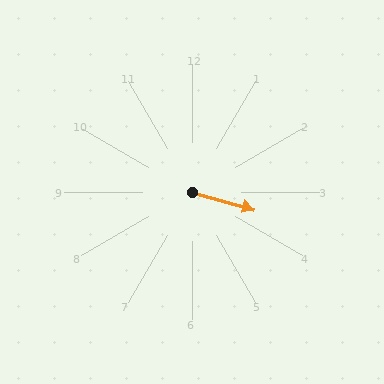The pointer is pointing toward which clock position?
Roughly 4 o'clock.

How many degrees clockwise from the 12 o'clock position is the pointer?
Approximately 105 degrees.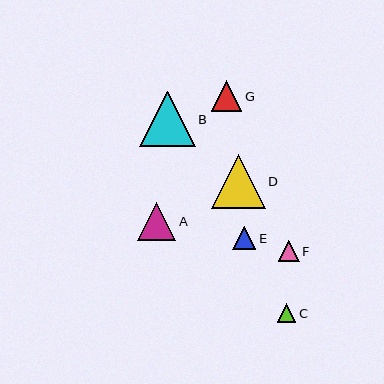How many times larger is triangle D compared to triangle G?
Triangle D is approximately 1.8 times the size of triangle G.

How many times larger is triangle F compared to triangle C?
Triangle F is approximately 1.1 times the size of triangle C.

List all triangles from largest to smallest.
From largest to smallest: B, D, A, G, E, F, C.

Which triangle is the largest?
Triangle B is the largest with a size of approximately 56 pixels.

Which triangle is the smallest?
Triangle C is the smallest with a size of approximately 19 pixels.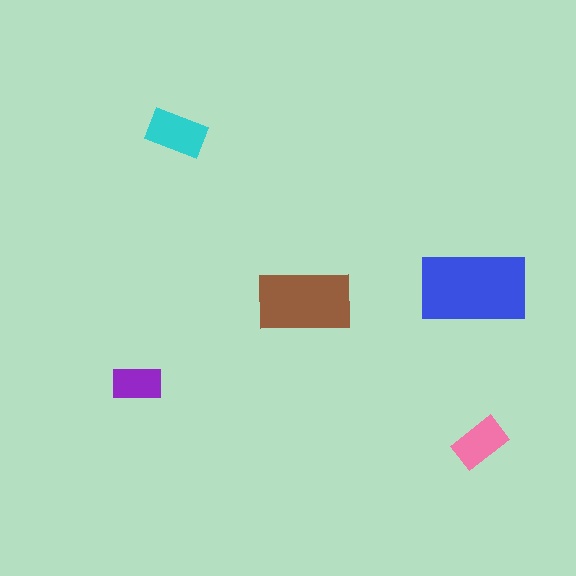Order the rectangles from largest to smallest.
the blue one, the brown one, the cyan one, the pink one, the purple one.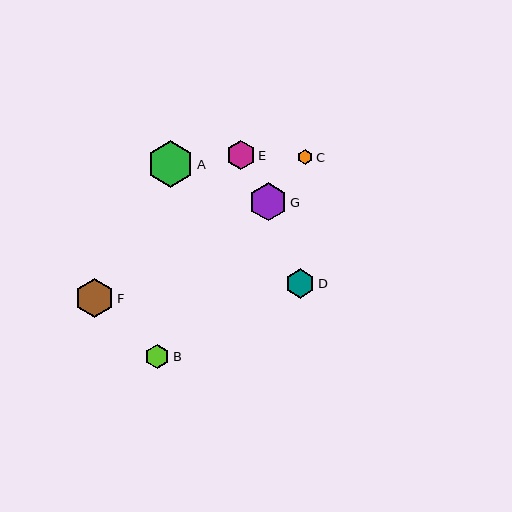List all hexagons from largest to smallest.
From largest to smallest: A, F, G, D, E, B, C.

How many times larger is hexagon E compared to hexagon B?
Hexagon E is approximately 1.2 times the size of hexagon B.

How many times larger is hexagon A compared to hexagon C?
Hexagon A is approximately 3.1 times the size of hexagon C.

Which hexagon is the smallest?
Hexagon C is the smallest with a size of approximately 15 pixels.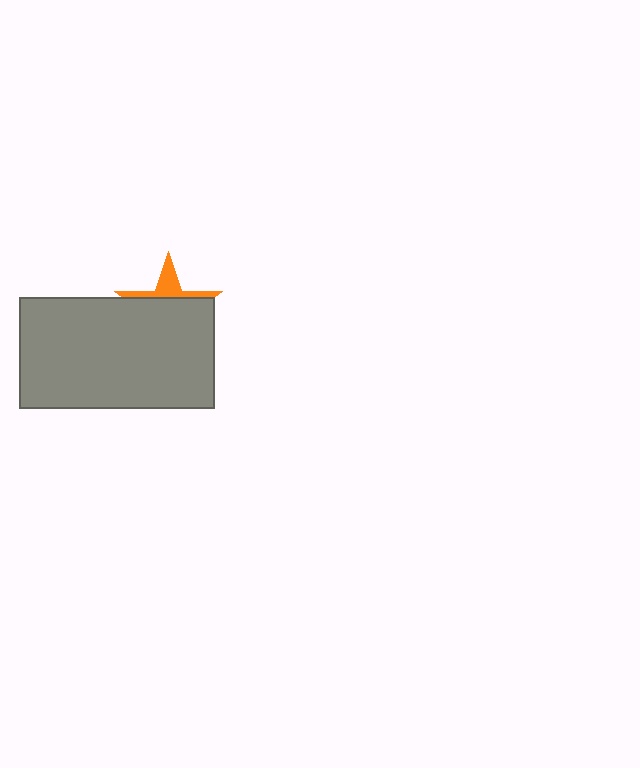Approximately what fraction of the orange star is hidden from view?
Roughly 70% of the orange star is hidden behind the gray rectangle.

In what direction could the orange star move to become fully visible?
The orange star could move up. That would shift it out from behind the gray rectangle entirely.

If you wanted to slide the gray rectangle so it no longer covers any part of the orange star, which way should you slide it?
Slide it down — that is the most direct way to separate the two shapes.